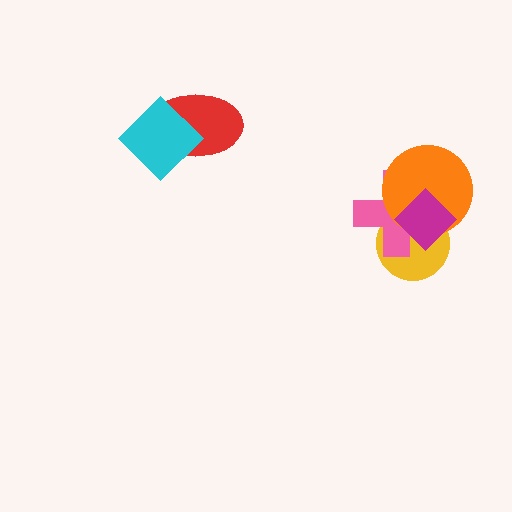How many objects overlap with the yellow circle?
3 objects overlap with the yellow circle.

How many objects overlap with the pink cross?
3 objects overlap with the pink cross.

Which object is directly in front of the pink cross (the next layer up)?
The orange circle is directly in front of the pink cross.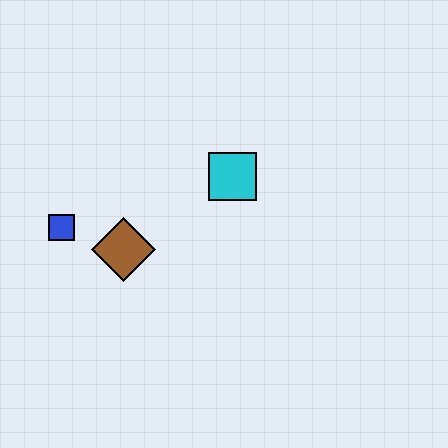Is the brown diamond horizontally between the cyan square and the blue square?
Yes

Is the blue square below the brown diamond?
No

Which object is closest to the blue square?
The brown diamond is closest to the blue square.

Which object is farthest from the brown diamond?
The cyan square is farthest from the brown diamond.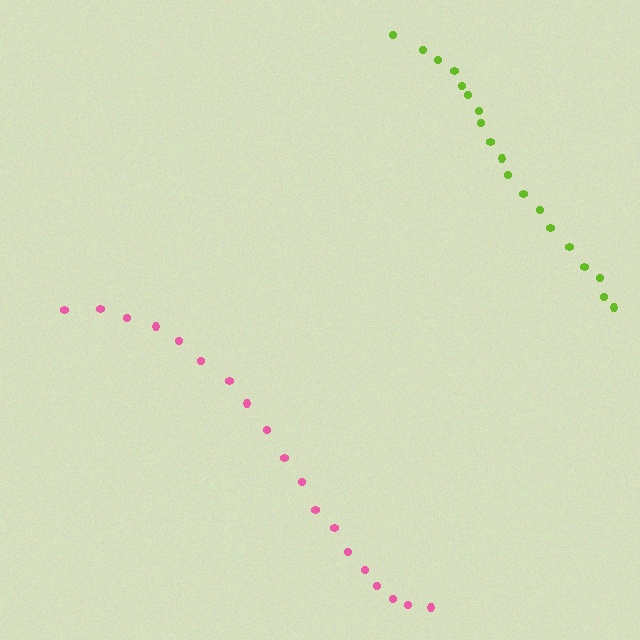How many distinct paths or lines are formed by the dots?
There are 2 distinct paths.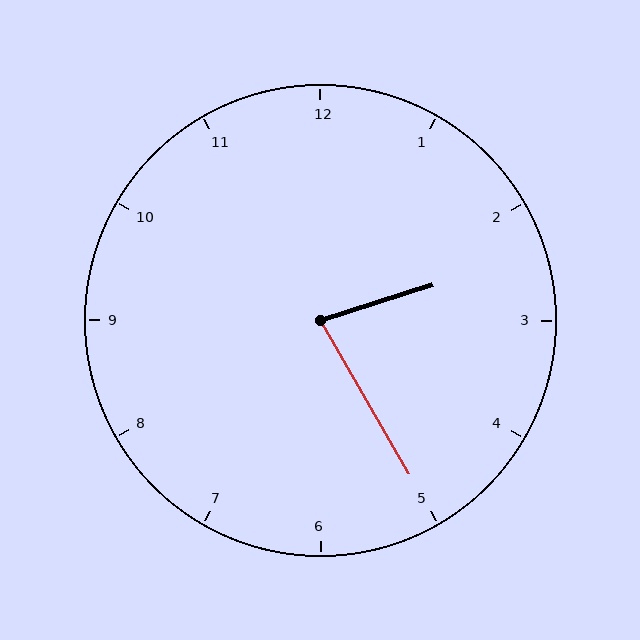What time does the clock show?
2:25.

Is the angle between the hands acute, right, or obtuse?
It is acute.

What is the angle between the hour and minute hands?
Approximately 78 degrees.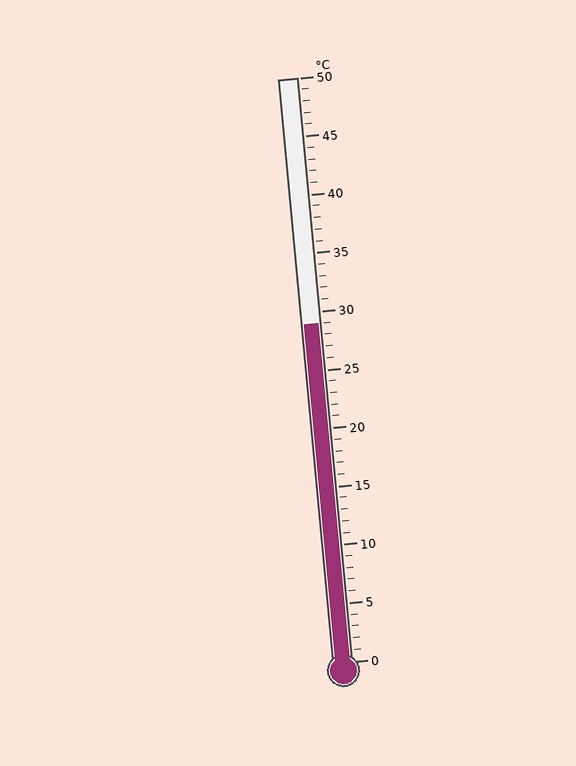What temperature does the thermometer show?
The thermometer shows approximately 29°C.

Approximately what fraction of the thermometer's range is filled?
The thermometer is filled to approximately 60% of its range.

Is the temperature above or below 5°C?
The temperature is above 5°C.